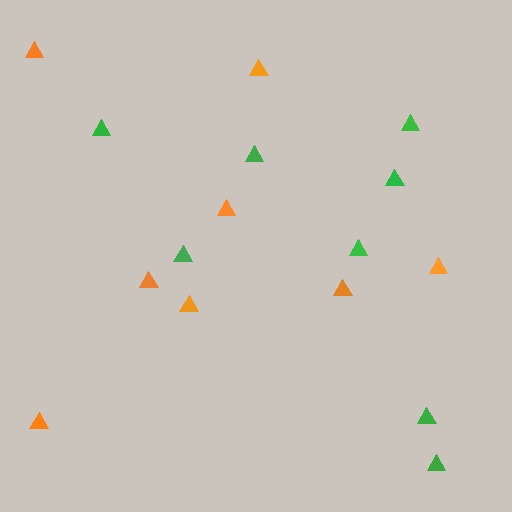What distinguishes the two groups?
There are 2 groups: one group of orange triangles (8) and one group of green triangles (8).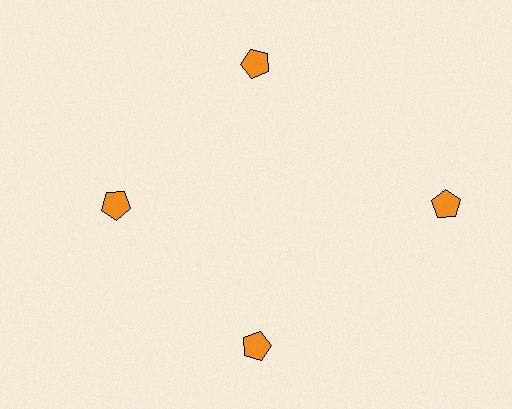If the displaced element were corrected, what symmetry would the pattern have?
It would have 4-fold rotational symmetry — the pattern would map onto itself every 90 degrees.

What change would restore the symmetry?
The symmetry would be restored by moving it inward, back onto the ring so that all 4 pentagons sit at equal angles and equal distance from the center.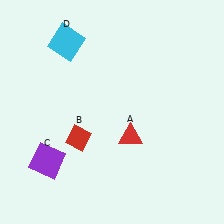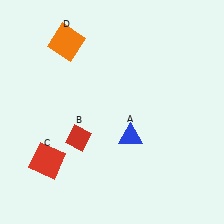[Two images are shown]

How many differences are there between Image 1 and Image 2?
There are 3 differences between the two images.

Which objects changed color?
A changed from red to blue. C changed from purple to red. D changed from cyan to orange.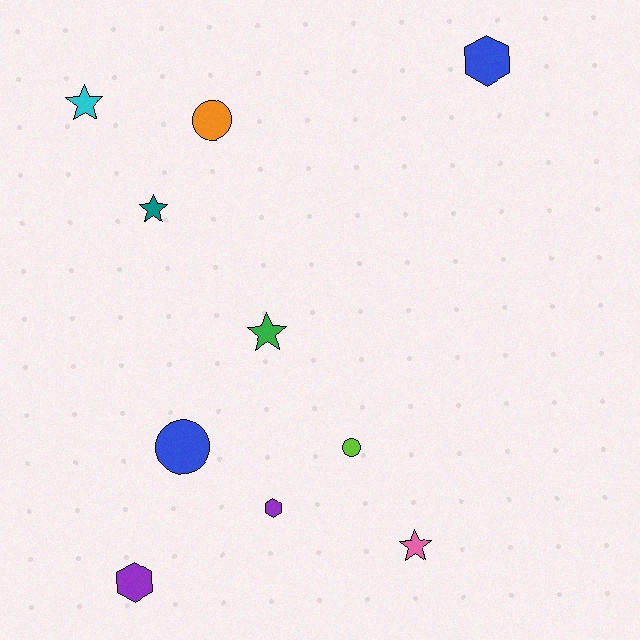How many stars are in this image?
There are 4 stars.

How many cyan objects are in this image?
There is 1 cyan object.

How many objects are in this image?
There are 10 objects.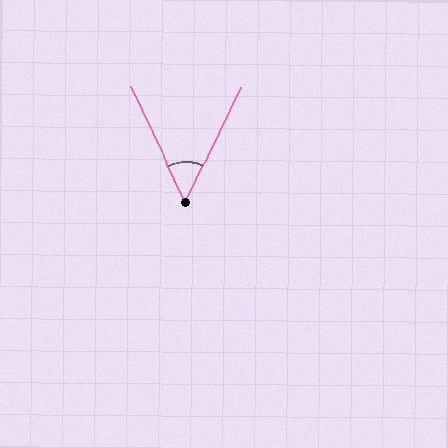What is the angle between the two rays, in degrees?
Approximately 51 degrees.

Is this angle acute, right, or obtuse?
It is acute.